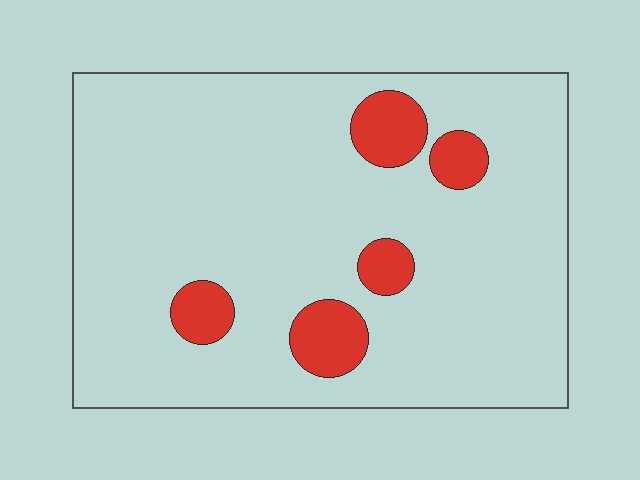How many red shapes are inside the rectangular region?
5.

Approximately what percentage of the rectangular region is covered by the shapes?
Approximately 10%.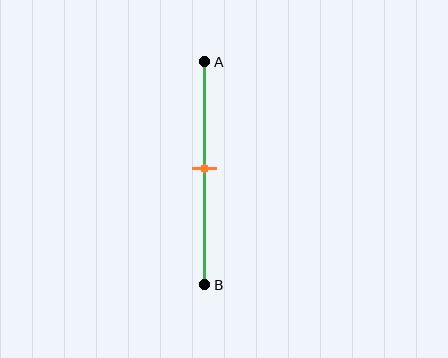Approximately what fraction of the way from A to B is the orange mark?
The orange mark is approximately 50% of the way from A to B.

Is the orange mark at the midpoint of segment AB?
Yes, the mark is approximately at the midpoint.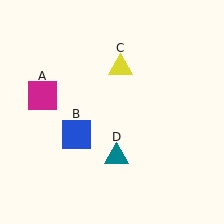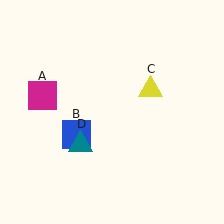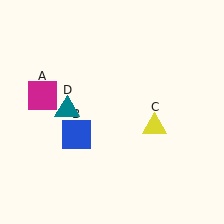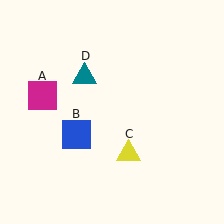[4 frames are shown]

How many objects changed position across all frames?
2 objects changed position: yellow triangle (object C), teal triangle (object D).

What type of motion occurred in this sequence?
The yellow triangle (object C), teal triangle (object D) rotated clockwise around the center of the scene.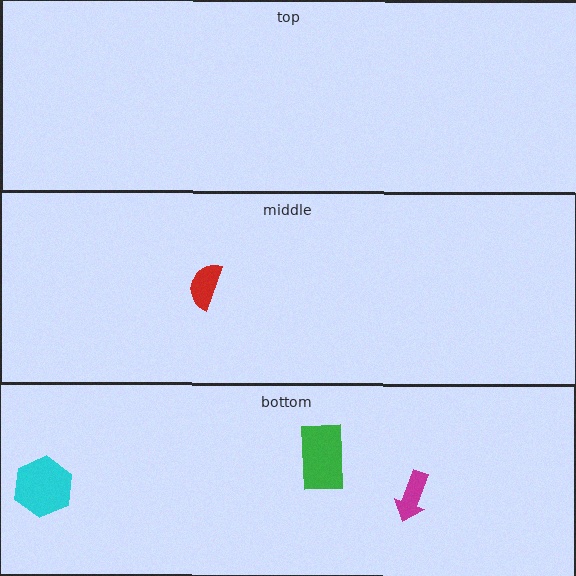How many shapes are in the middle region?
1.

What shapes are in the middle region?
The red semicircle.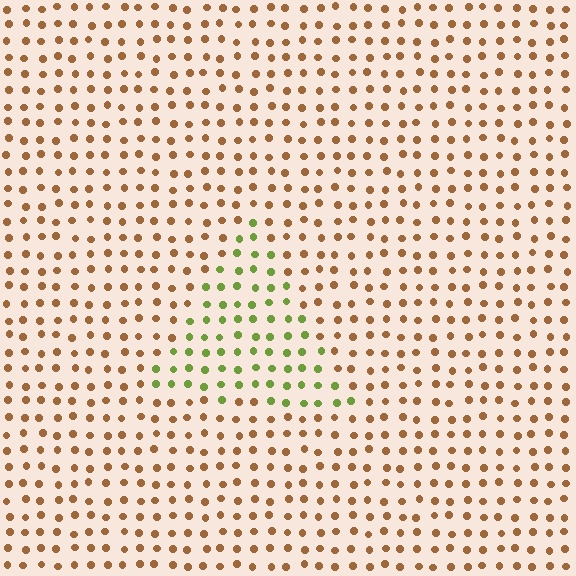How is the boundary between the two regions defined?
The boundary is defined purely by a slight shift in hue (about 61 degrees). Spacing, size, and orientation are identical on both sides.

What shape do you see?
I see a triangle.